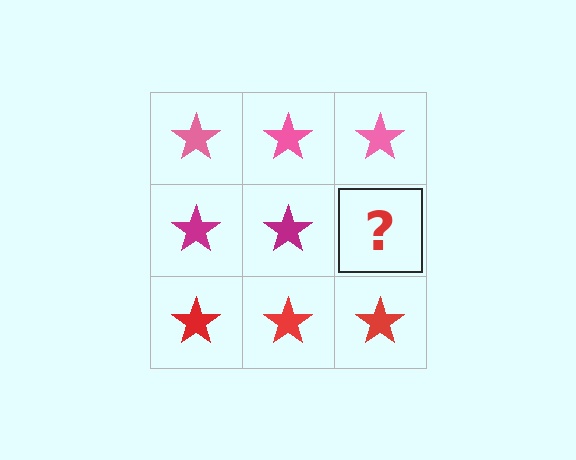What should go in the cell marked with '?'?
The missing cell should contain a magenta star.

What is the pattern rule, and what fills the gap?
The rule is that each row has a consistent color. The gap should be filled with a magenta star.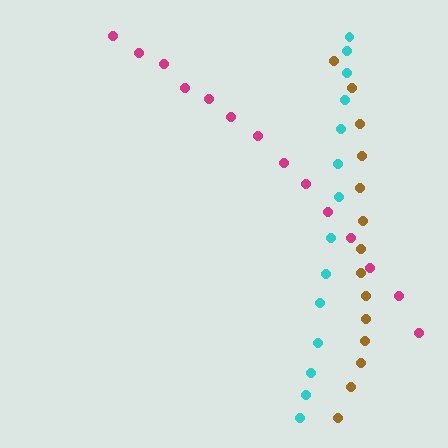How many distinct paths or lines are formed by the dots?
There are 3 distinct paths.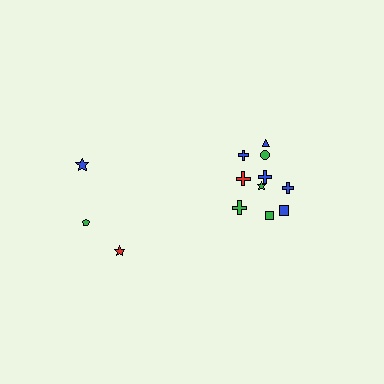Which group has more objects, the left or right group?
The right group.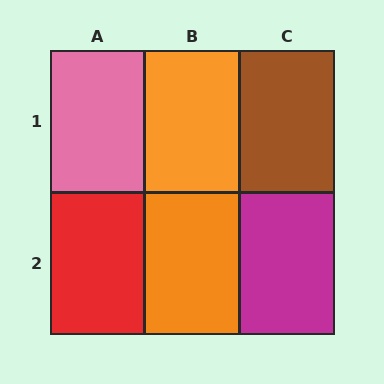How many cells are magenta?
1 cell is magenta.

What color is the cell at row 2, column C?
Magenta.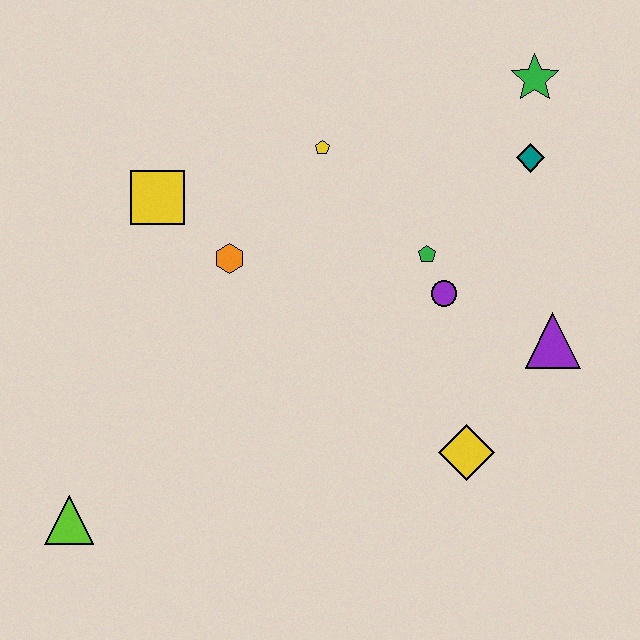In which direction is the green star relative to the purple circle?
The green star is above the purple circle.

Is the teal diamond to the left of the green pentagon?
No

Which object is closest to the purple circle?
The green pentagon is closest to the purple circle.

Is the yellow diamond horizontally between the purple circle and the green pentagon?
No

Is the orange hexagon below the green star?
Yes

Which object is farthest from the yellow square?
The purple triangle is farthest from the yellow square.